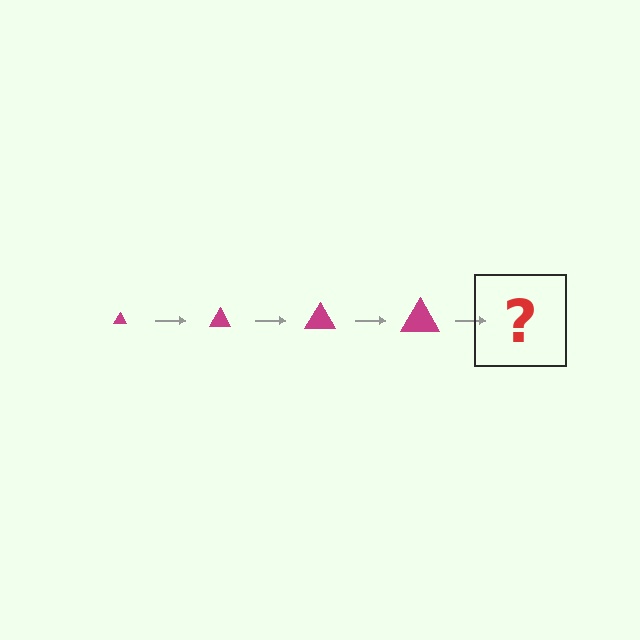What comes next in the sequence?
The next element should be a magenta triangle, larger than the previous one.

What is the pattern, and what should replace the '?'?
The pattern is that the triangle gets progressively larger each step. The '?' should be a magenta triangle, larger than the previous one.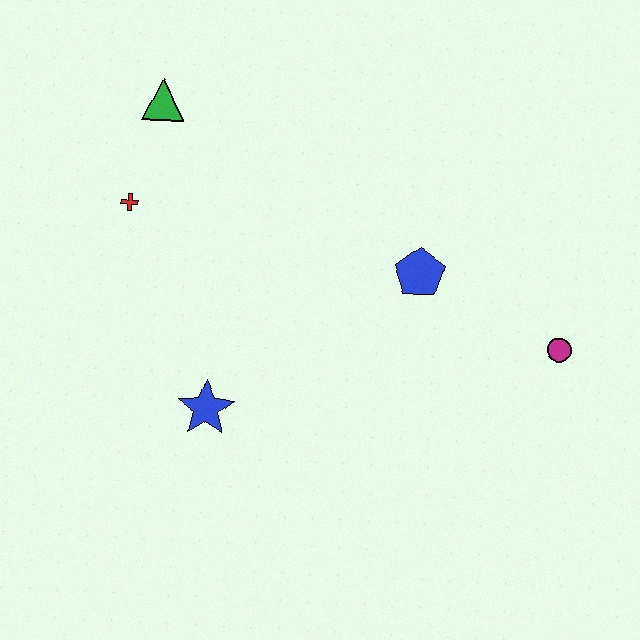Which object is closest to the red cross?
The green triangle is closest to the red cross.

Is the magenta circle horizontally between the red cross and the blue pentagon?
No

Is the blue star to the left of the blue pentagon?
Yes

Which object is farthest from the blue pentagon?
The green triangle is farthest from the blue pentagon.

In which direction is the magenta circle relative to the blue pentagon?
The magenta circle is to the right of the blue pentagon.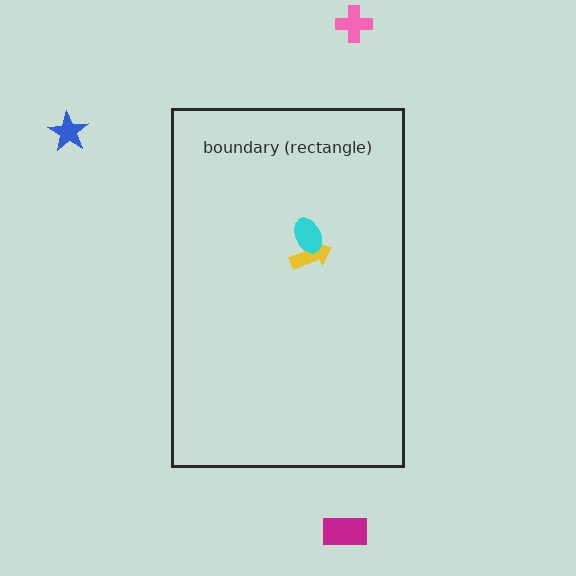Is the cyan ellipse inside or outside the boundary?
Inside.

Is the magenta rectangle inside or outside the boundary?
Outside.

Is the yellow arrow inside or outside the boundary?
Inside.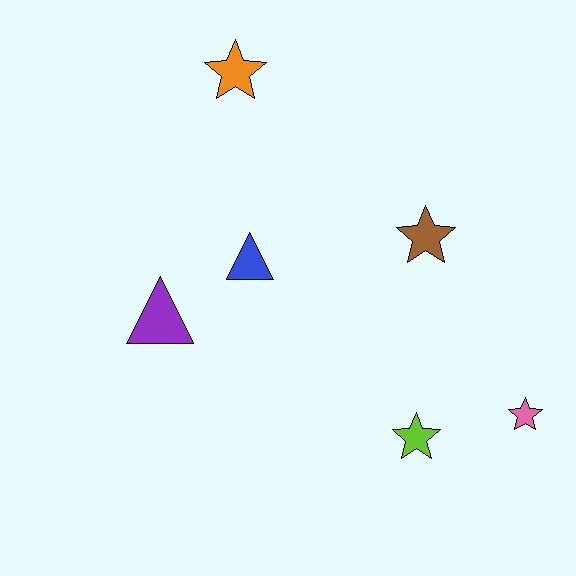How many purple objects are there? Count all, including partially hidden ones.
There is 1 purple object.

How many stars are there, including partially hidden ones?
There are 4 stars.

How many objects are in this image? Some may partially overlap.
There are 6 objects.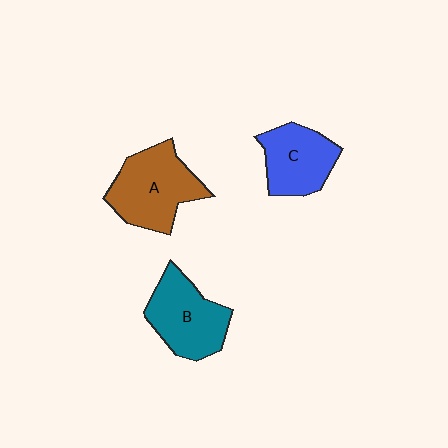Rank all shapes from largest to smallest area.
From largest to smallest: A (brown), B (teal), C (blue).